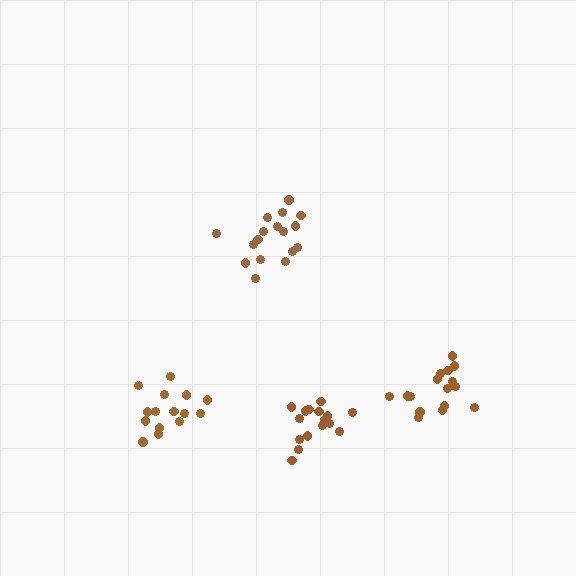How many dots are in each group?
Group 1: 17 dots, Group 2: 16 dots, Group 3: 15 dots, Group 4: 17 dots (65 total).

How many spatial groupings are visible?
There are 4 spatial groupings.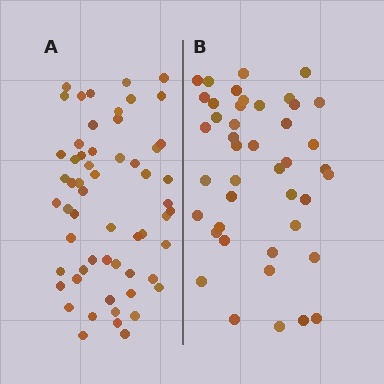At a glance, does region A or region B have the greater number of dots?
Region A (the left region) has more dots.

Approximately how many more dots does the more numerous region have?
Region A has approximately 15 more dots than region B.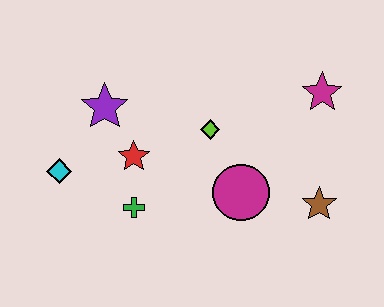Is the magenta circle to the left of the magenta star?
Yes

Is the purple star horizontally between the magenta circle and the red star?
No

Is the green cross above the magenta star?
No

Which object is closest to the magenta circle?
The lime diamond is closest to the magenta circle.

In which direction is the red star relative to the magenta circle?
The red star is to the left of the magenta circle.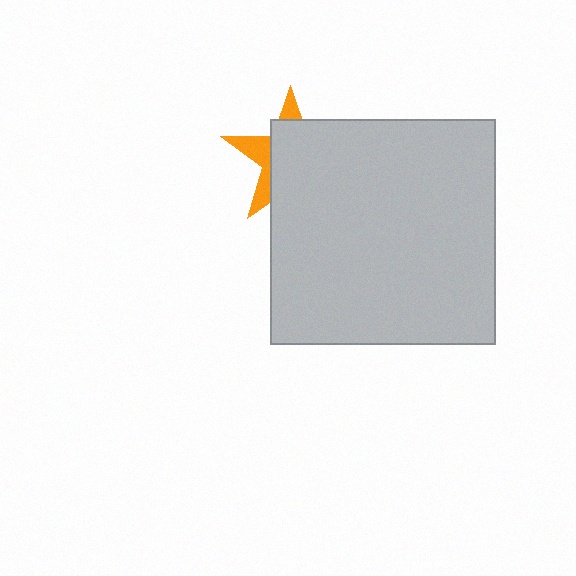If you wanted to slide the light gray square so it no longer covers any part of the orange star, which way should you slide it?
Slide it toward the lower-right — that is the most direct way to separate the two shapes.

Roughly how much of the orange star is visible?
A small part of it is visible (roughly 30%).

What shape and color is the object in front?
The object in front is a light gray square.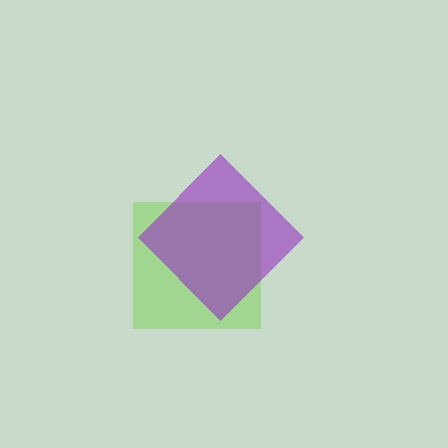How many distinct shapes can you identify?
There are 2 distinct shapes: a lime square, a purple diamond.